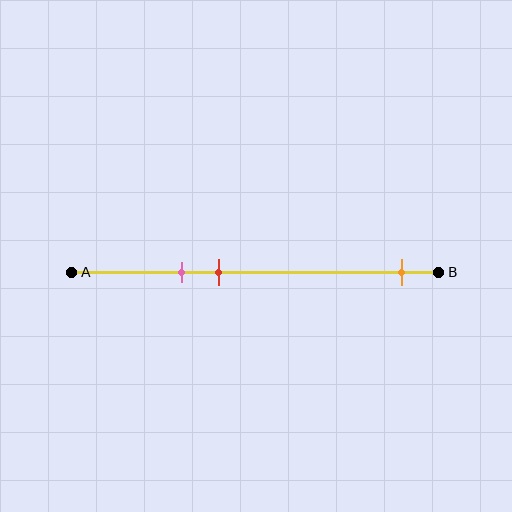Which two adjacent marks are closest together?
The pink and red marks are the closest adjacent pair.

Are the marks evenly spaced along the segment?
No, the marks are not evenly spaced.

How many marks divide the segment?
There are 3 marks dividing the segment.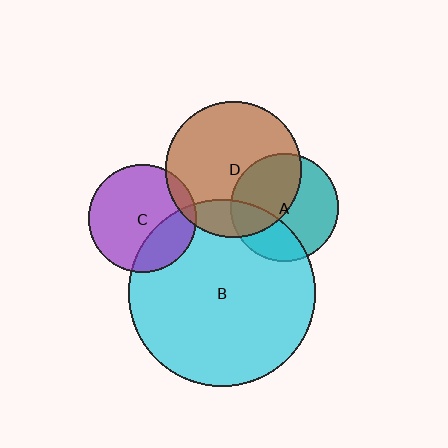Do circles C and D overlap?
Yes.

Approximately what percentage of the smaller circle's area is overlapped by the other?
Approximately 10%.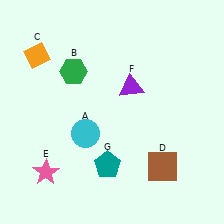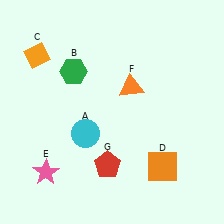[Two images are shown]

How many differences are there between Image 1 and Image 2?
There are 3 differences between the two images.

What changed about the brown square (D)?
In Image 1, D is brown. In Image 2, it changed to orange.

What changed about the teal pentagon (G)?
In Image 1, G is teal. In Image 2, it changed to red.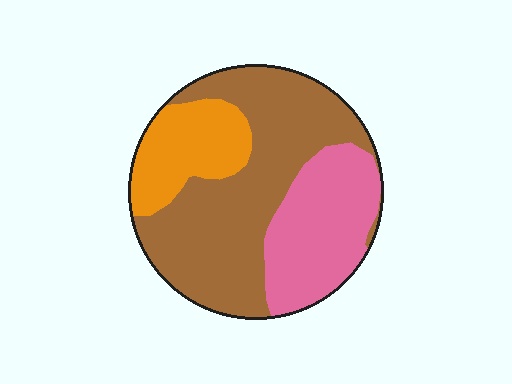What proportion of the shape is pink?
Pink takes up about one quarter (1/4) of the shape.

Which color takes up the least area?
Orange, at roughly 20%.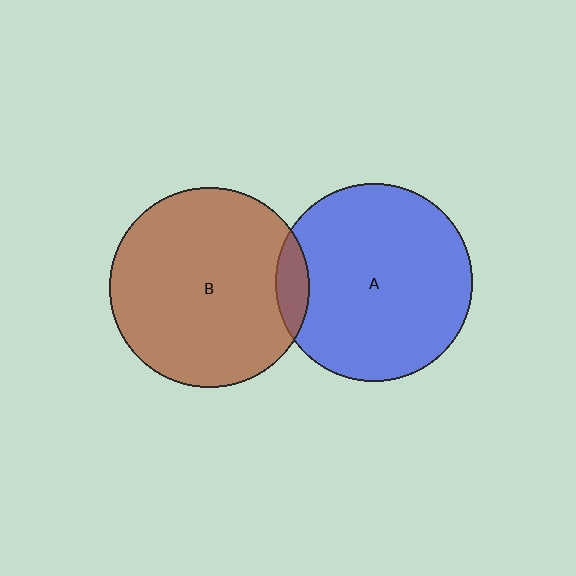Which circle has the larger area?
Circle B (brown).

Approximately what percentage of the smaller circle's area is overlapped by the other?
Approximately 10%.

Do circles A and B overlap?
Yes.